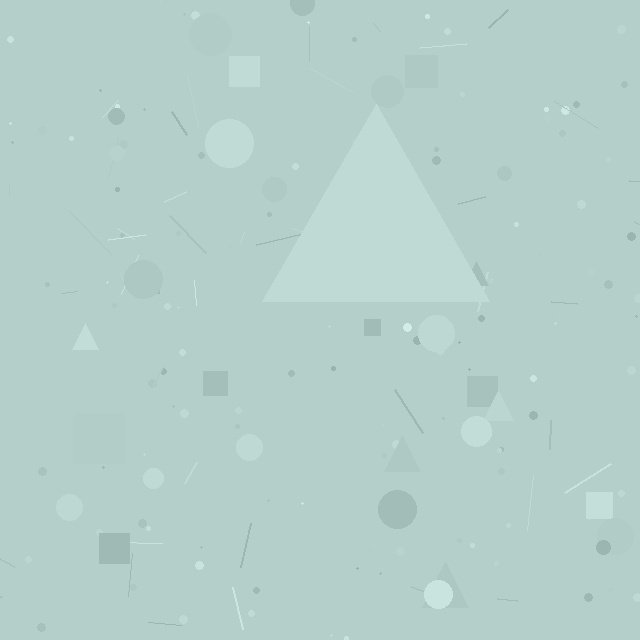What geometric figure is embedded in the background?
A triangle is embedded in the background.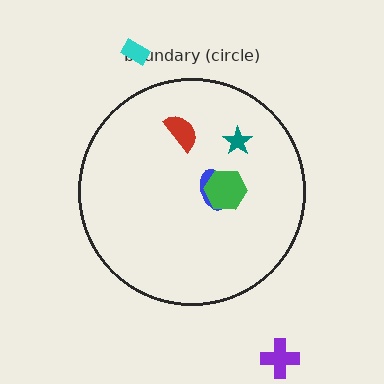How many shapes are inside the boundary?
4 inside, 2 outside.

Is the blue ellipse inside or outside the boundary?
Inside.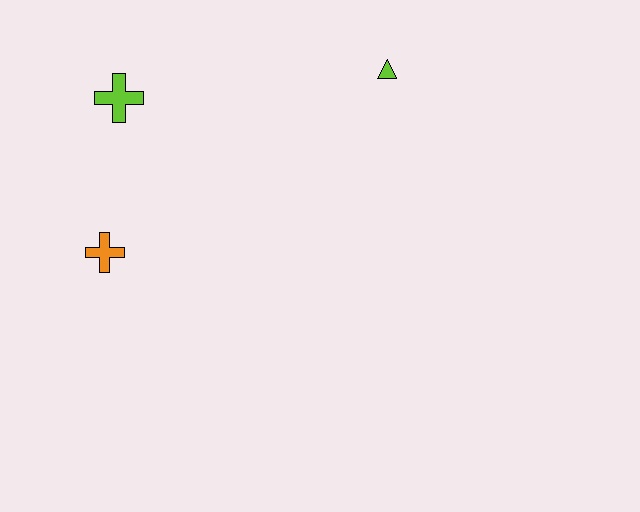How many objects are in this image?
There are 3 objects.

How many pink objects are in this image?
There are no pink objects.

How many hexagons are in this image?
There are no hexagons.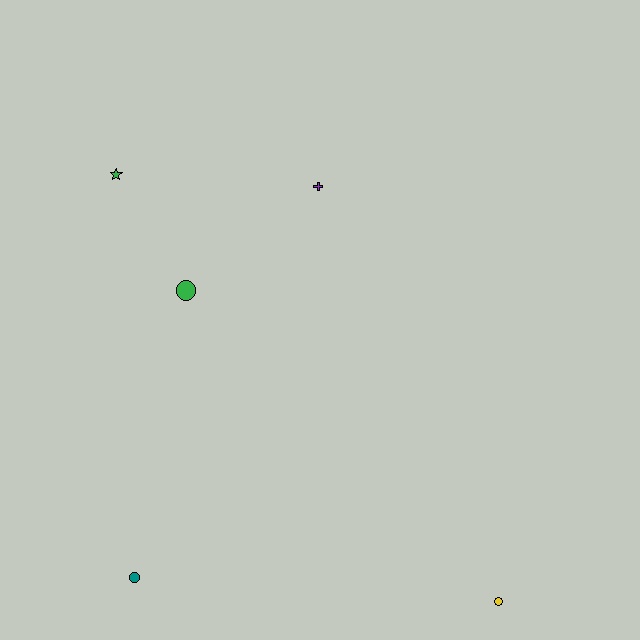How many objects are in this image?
There are 5 objects.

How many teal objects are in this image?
There is 1 teal object.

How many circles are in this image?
There are 3 circles.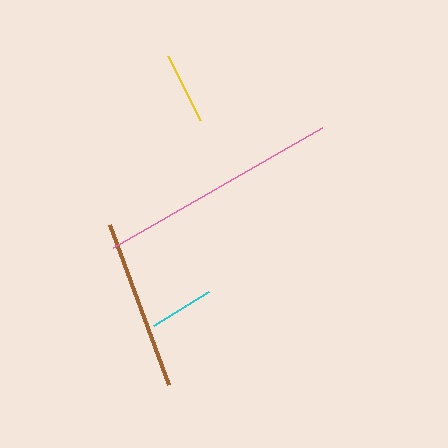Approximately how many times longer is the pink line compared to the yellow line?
The pink line is approximately 3.4 times the length of the yellow line.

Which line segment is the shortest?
The cyan line is the shortest at approximately 65 pixels.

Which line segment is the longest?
The pink line is the longest at approximately 242 pixels.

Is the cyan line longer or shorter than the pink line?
The pink line is longer than the cyan line.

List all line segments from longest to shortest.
From longest to shortest: pink, brown, yellow, cyan.